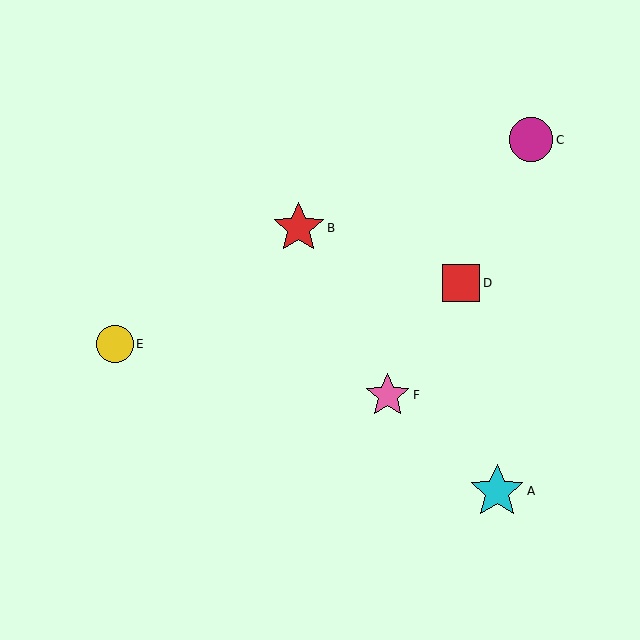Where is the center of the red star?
The center of the red star is at (299, 228).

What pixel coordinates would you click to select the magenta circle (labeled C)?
Click at (531, 140) to select the magenta circle C.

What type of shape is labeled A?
Shape A is a cyan star.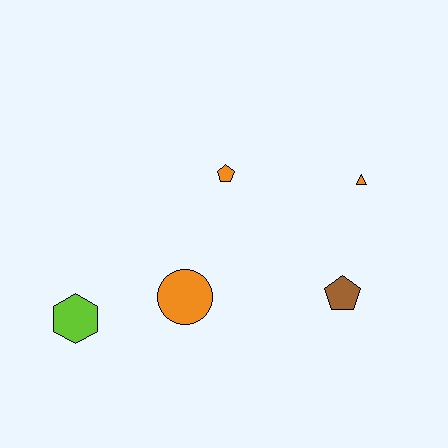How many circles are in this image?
There is 1 circle.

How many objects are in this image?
There are 5 objects.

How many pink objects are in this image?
There are no pink objects.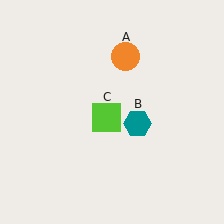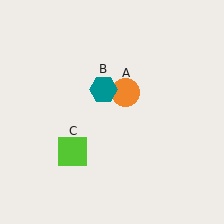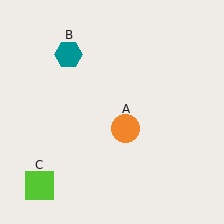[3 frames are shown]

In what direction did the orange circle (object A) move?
The orange circle (object A) moved down.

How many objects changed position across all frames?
3 objects changed position: orange circle (object A), teal hexagon (object B), lime square (object C).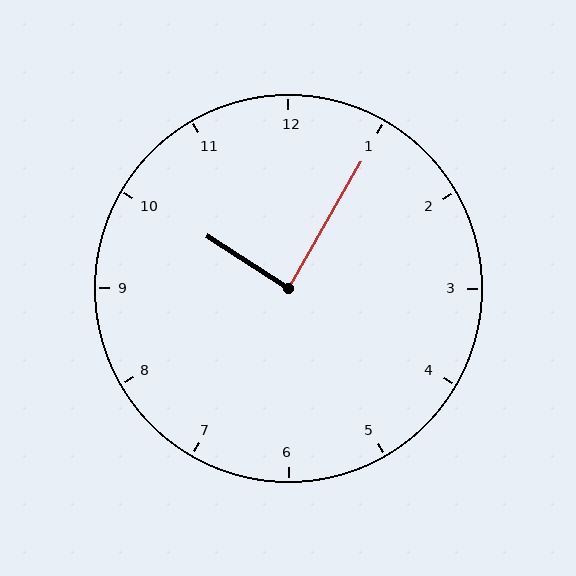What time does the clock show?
10:05.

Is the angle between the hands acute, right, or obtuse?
It is right.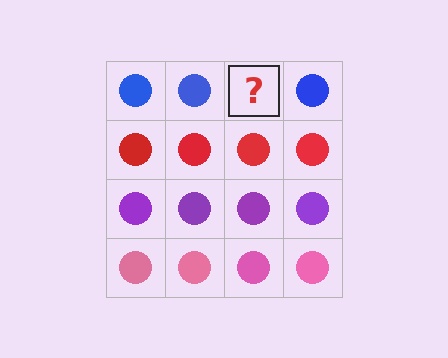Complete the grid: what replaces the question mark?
The question mark should be replaced with a blue circle.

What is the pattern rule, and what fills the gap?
The rule is that each row has a consistent color. The gap should be filled with a blue circle.